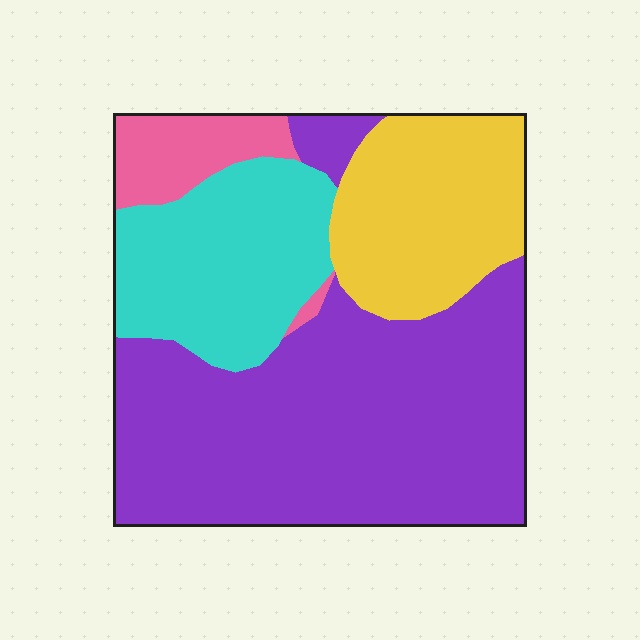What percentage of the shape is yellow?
Yellow covers around 20% of the shape.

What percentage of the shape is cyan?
Cyan takes up about one fifth (1/5) of the shape.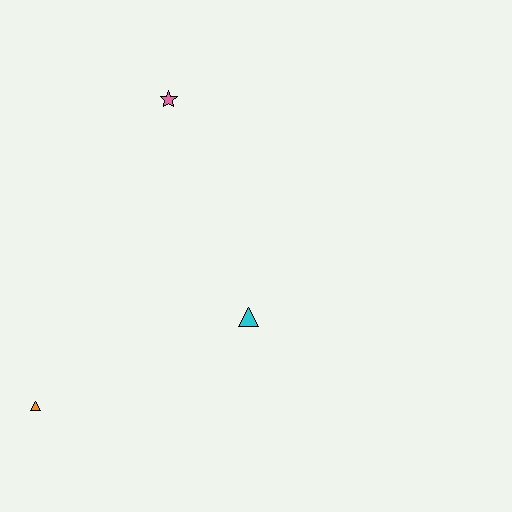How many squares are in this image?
There are no squares.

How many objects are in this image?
There are 3 objects.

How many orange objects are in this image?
There is 1 orange object.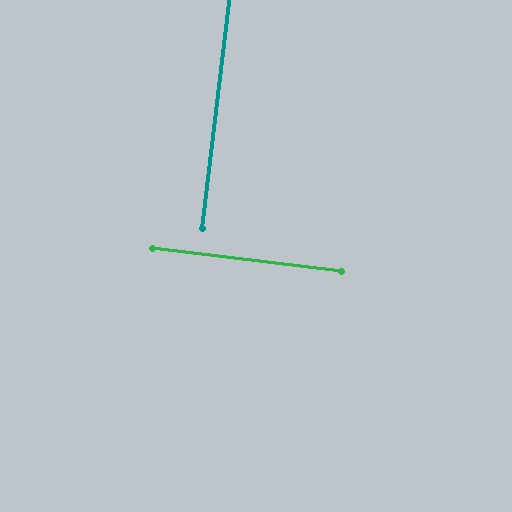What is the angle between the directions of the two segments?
Approximately 90 degrees.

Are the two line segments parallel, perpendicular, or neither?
Perpendicular — they meet at approximately 90°.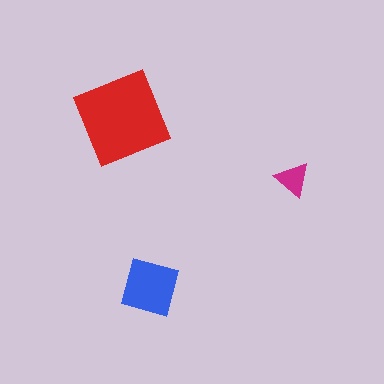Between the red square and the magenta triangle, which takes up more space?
The red square.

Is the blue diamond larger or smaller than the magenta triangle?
Larger.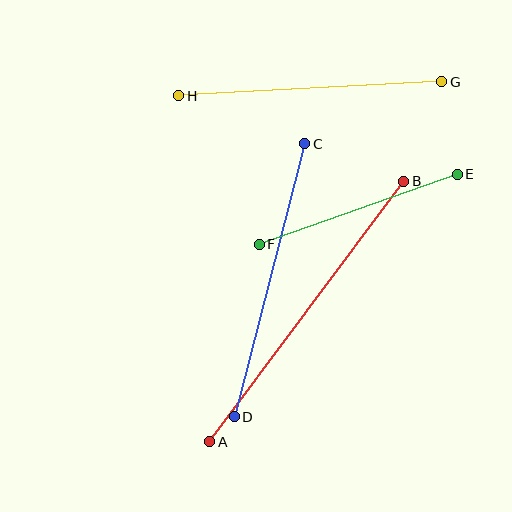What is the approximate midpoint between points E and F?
The midpoint is at approximately (358, 209) pixels.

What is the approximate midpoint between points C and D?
The midpoint is at approximately (269, 280) pixels.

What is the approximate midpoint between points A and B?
The midpoint is at approximately (307, 311) pixels.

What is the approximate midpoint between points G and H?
The midpoint is at approximately (310, 89) pixels.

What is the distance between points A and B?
The distance is approximately 325 pixels.